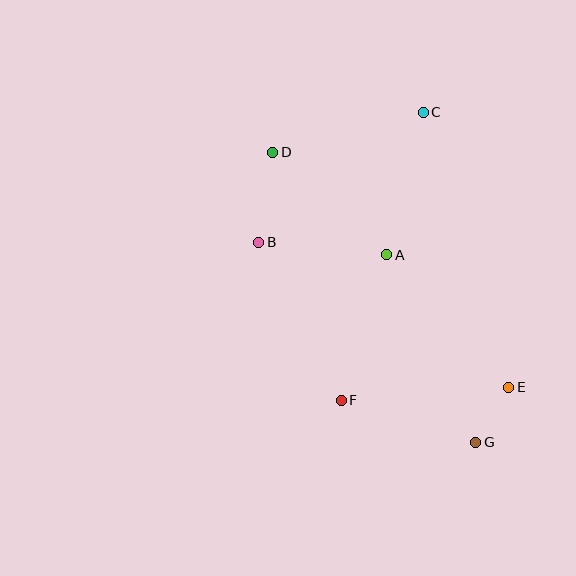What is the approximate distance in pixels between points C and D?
The distance between C and D is approximately 156 pixels.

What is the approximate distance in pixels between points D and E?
The distance between D and E is approximately 333 pixels.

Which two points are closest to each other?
Points E and G are closest to each other.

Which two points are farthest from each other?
Points D and G are farthest from each other.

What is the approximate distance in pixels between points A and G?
The distance between A and G is approximately 208 pixels.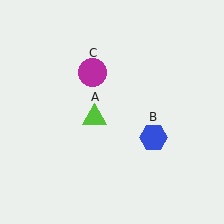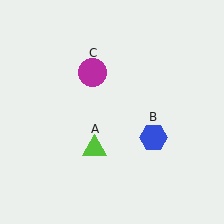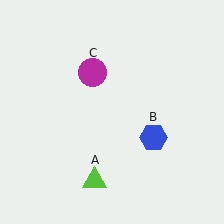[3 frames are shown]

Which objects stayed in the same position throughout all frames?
Blue hexagon (object B) and magenta circle (object C) remained stationary.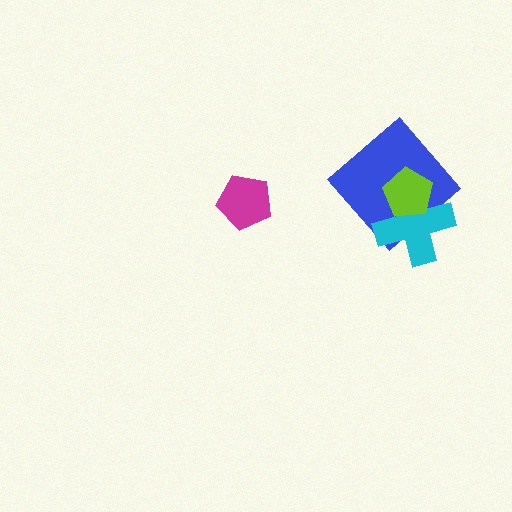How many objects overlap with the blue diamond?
2 objects overlap with the blue diamond.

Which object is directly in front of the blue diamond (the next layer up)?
The cyan cross is directly in front of the blue diamond.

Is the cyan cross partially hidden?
Yes, it is partially covered by another shape.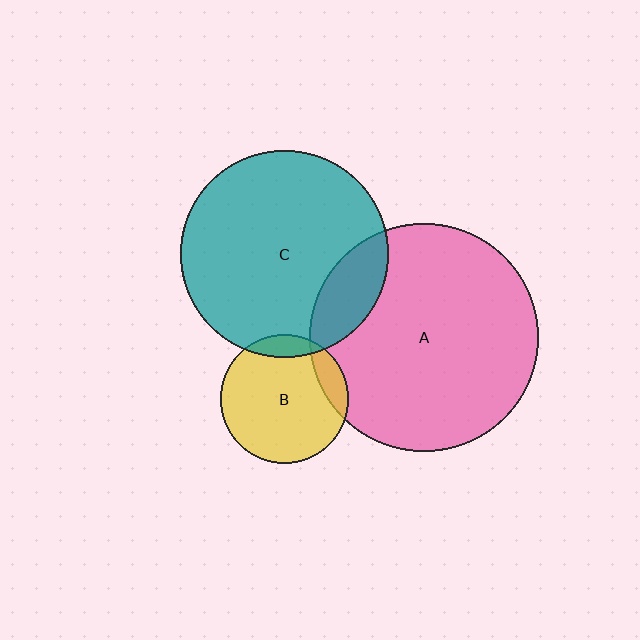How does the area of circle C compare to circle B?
Approximately 2.6 times.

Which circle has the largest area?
Circle A (pink).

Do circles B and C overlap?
Yes.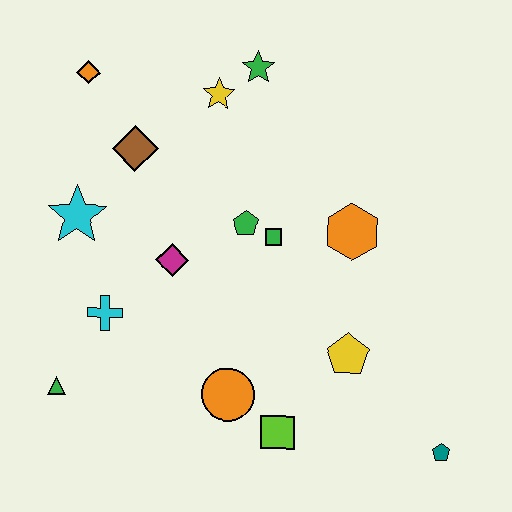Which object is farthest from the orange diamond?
The teal pentagon is farthest from the orange diamond.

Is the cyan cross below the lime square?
No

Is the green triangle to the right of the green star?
No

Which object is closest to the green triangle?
The cyan cross is closest to the green triangle.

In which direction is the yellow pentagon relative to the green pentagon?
The yellow pentagon is below the green pentagon.